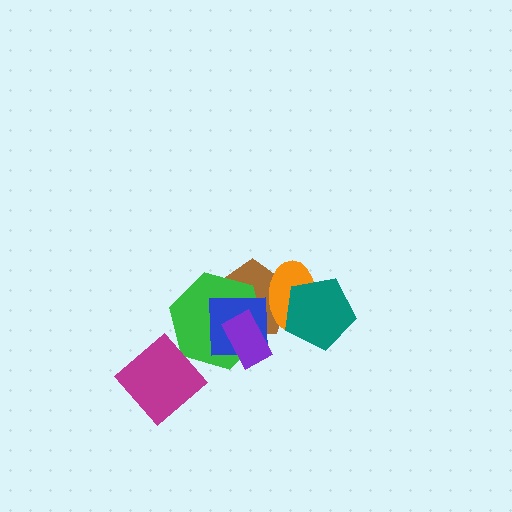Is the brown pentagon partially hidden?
Yes, it is partially covered by another shape.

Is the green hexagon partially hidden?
Yes, it is partially covered by another shape.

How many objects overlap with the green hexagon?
3 objects overlap with the green hexagon.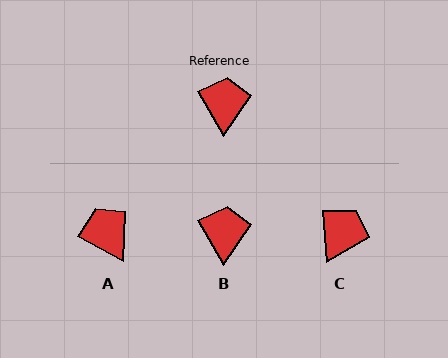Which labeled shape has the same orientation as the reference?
B.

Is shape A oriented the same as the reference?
No, it is off by about 32 degrees.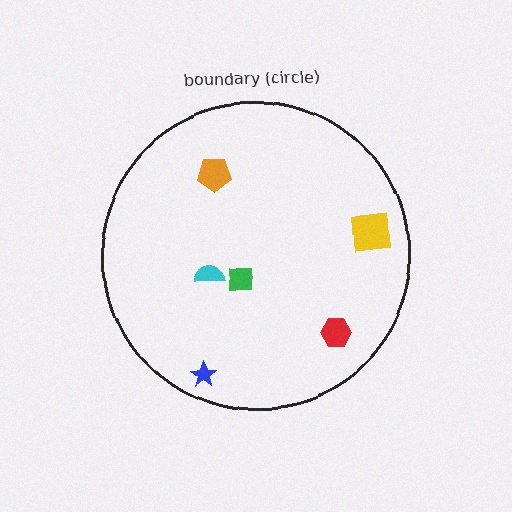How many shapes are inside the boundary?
6 inside, 0 outside.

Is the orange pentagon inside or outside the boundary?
Inside.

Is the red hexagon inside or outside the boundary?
Inside.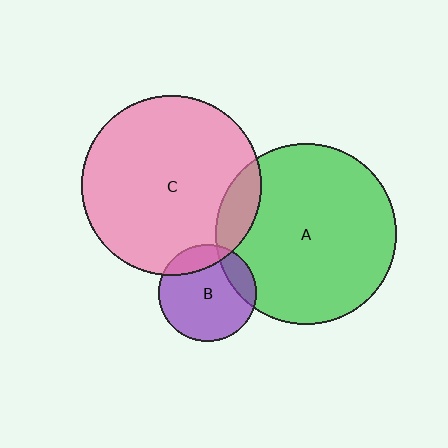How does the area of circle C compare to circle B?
Approximately 3.4 times.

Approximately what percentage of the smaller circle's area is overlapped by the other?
Approximately 10%.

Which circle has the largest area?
Circle A (green).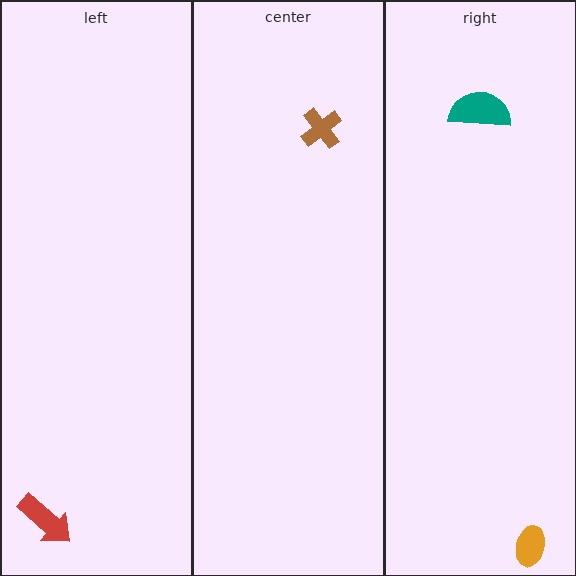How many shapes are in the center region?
1.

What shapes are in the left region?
The red arrow.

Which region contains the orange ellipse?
The right region.